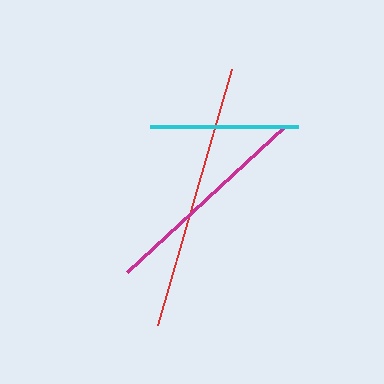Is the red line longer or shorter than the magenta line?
The red line is longer than the magenta line.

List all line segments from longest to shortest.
From longest to shortest: red, magenta, cyan.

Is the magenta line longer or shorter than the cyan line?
The magenta line is longer than the cyan line.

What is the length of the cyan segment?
The cyan segment is approximately 148 pixels long.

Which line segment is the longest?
The red line is the longest at approximately 266 pixels.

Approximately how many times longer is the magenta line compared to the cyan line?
The magenta line is approximately 1.4 times the length of the cyan line.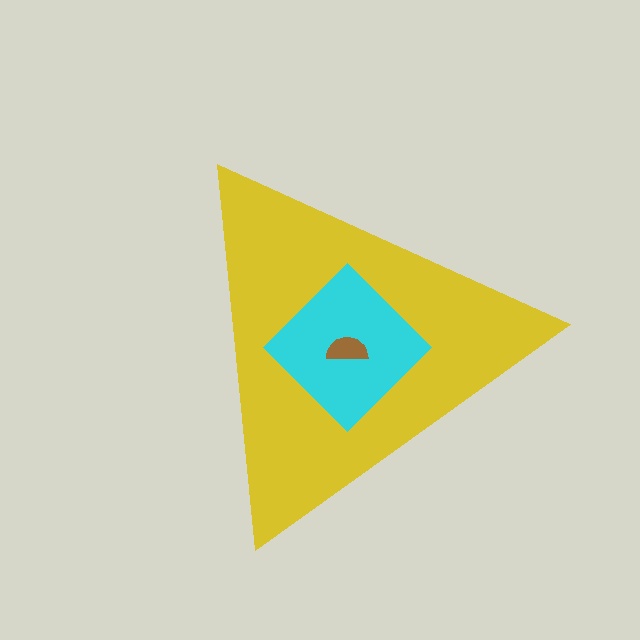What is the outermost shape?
The yellow triangle.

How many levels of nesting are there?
3.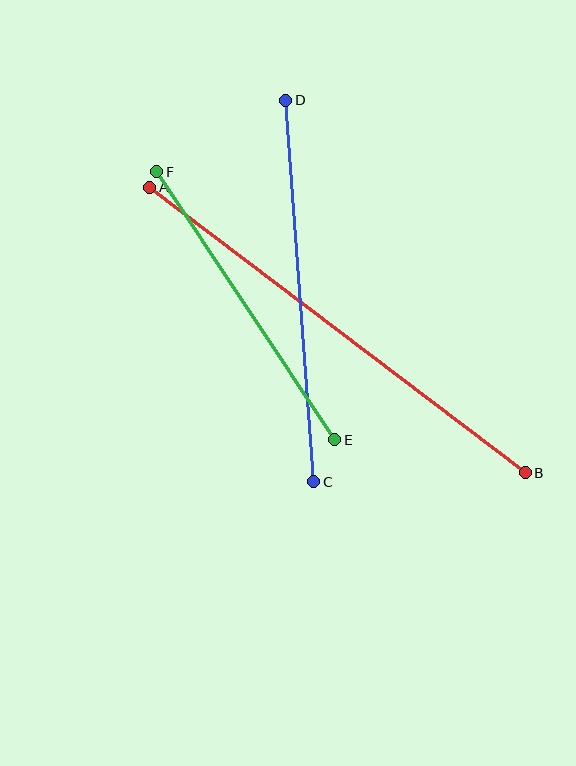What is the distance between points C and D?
The distance is approximately 382 pixels.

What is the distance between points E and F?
The distance is approximately 322 pixels.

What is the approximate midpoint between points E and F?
The midpoint is at approximately (246, 306) pixels.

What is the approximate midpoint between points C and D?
The midpoint is at approximately (300, 291) pixels.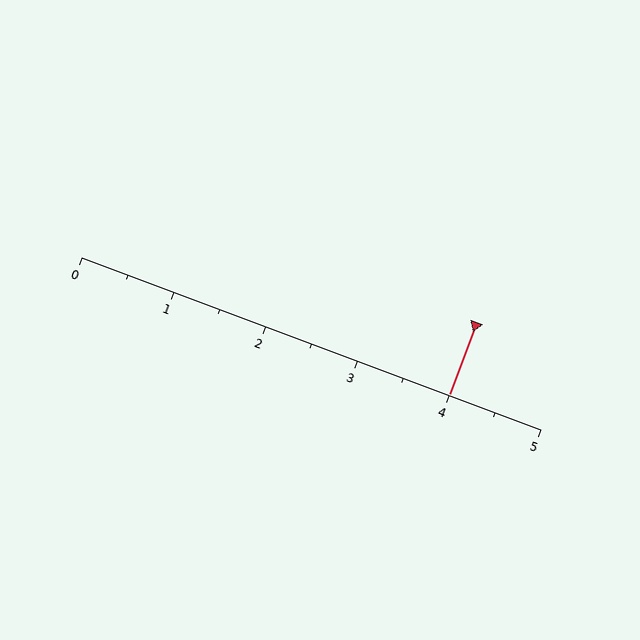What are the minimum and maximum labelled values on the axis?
The axis runs from 0 to 5.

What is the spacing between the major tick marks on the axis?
The major ticks are spaced 1 apart.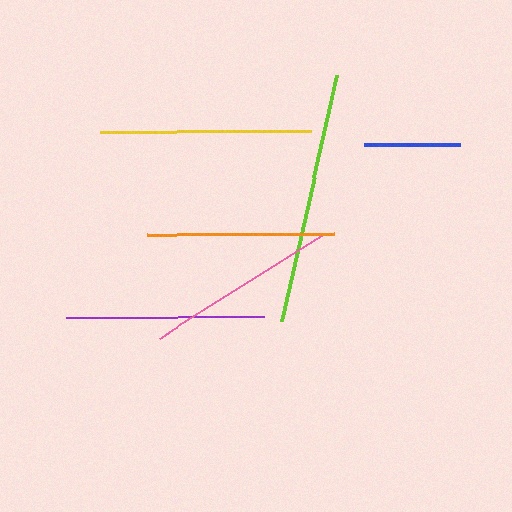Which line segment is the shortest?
The blue line is the shortest at approximately 95 pixels.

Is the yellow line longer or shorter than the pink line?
The yellow line is longer than the pink line.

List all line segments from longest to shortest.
From longest to shortest: lime, yellow, purple, pink, orange, blue.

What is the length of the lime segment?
The lime segment is approximately 252 pixels long.